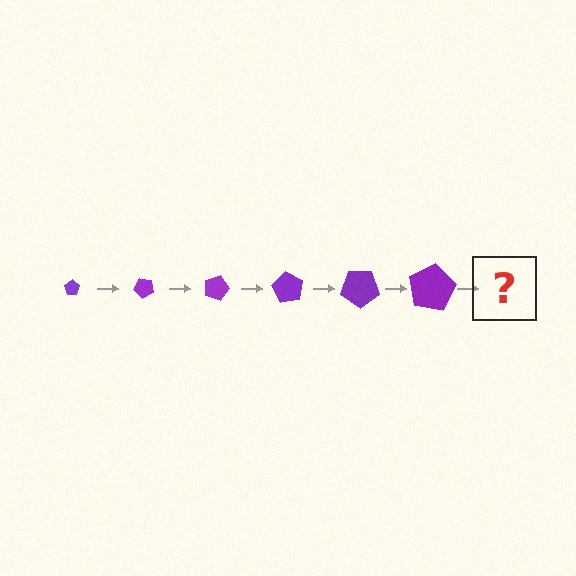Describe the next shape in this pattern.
It should be a pentagon, larger than the previous one and rotated 270 degrees from the start.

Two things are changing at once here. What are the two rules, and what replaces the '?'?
The two rules are that the pentagon grows larger each step and it rotates 45 degrees each step. The '?' should be a pentagon, larger than the previous one and rotated 270 degrees from the start.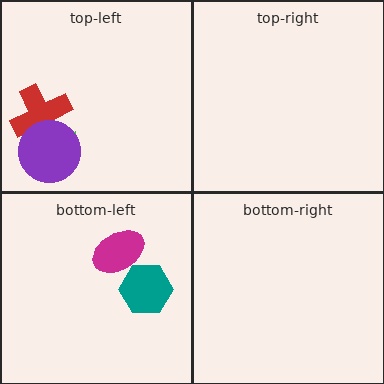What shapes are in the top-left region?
The red cross, the green arrow, the purple circle.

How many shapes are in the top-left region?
3.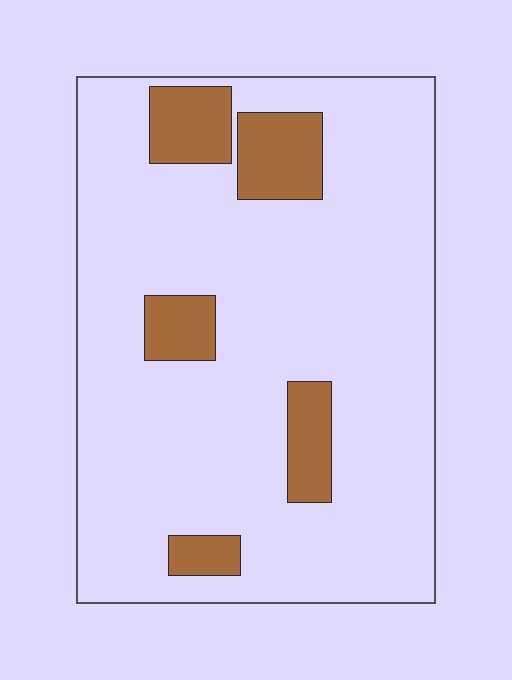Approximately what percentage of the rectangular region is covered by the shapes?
Approximately 15%.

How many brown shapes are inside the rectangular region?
5.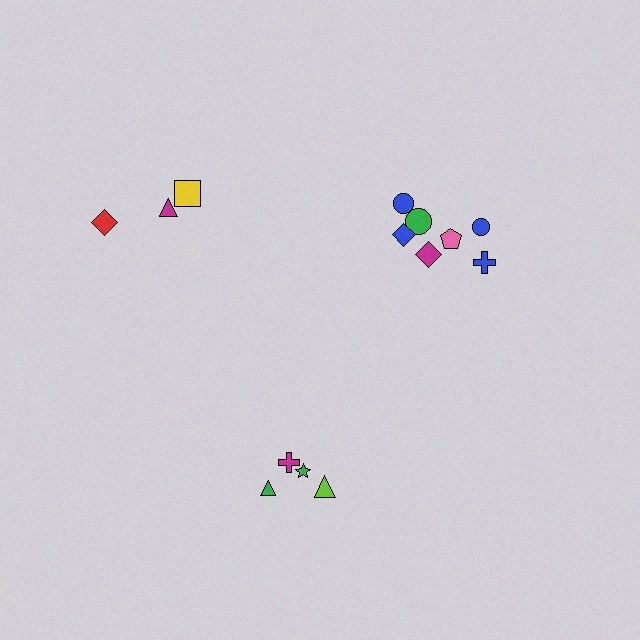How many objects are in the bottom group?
There are 4 objects.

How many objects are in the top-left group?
There are 3 objects.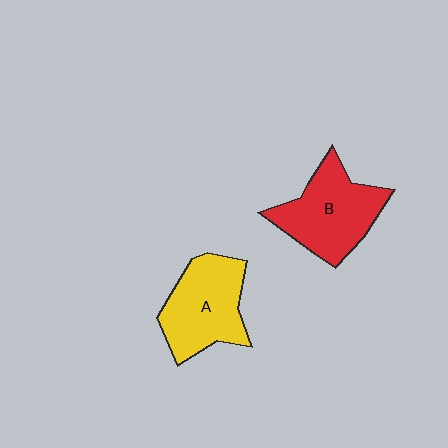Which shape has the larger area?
Shape B (red).